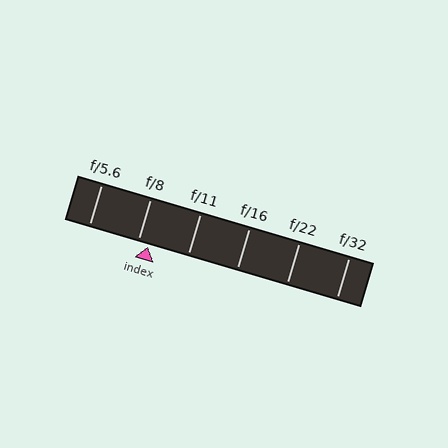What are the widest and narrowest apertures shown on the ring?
The widest aperture shown is f/5.6 and the narrowest is f/32.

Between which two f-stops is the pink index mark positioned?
The index mark is between f/8 and f/11.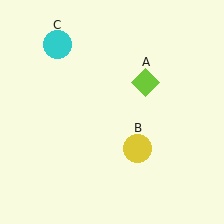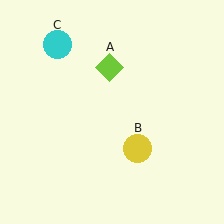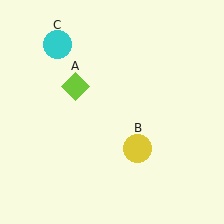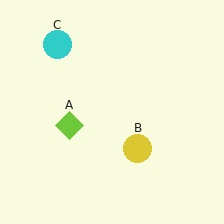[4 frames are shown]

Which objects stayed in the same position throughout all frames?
Yellow circle (object B) and cyan circle (object C) remained stationary.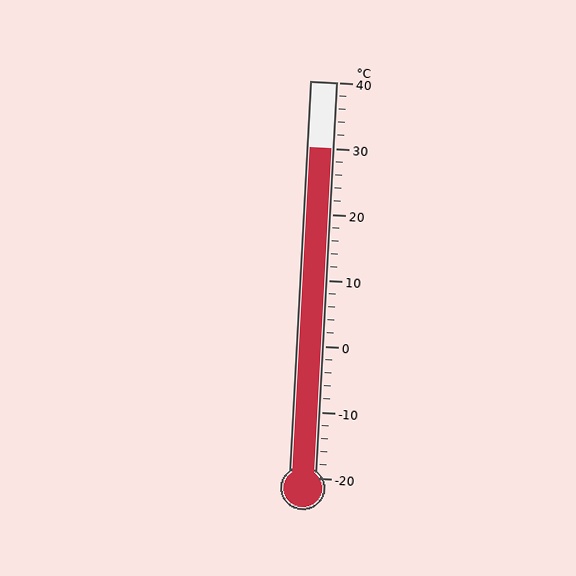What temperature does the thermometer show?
The thermometer shows approximately 30°C.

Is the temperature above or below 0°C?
The temperature is above 0°C.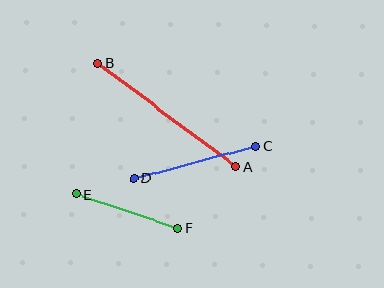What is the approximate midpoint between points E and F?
The midpoint is at approximately (127, 211) pixels.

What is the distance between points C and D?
The distance is approximately 126 pixels.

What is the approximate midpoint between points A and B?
The midpoint is at approximately (167, 115) pixels.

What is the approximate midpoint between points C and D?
The midpoint is at approximately (195, 162) pixels.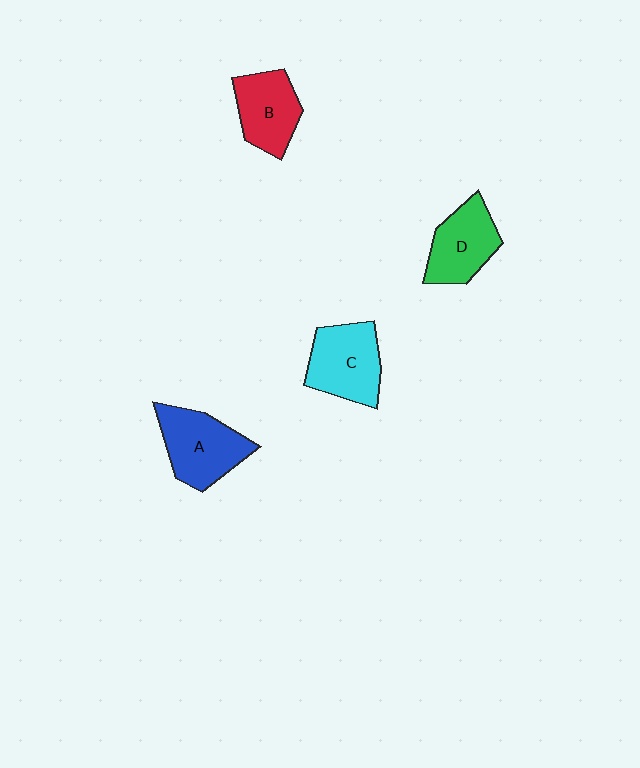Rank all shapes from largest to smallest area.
From largest to smallest: A (blue), C (cyan), D (green), B (red).